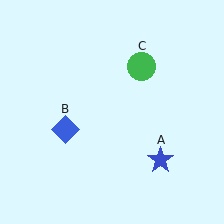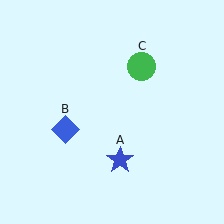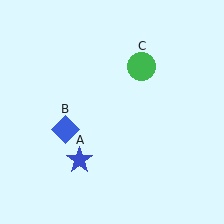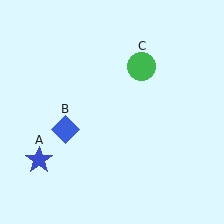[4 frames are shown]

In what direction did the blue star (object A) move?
The blue star (object A) moved left.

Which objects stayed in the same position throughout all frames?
Blue diamond (object B) and green circle (object C) remained stationary.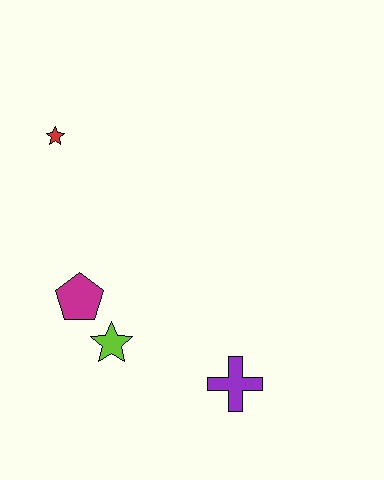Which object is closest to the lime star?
The magenta pentagon is closest to the lime star.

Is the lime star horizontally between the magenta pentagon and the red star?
No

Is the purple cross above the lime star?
No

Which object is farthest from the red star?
The purple cross is farthest from the red star.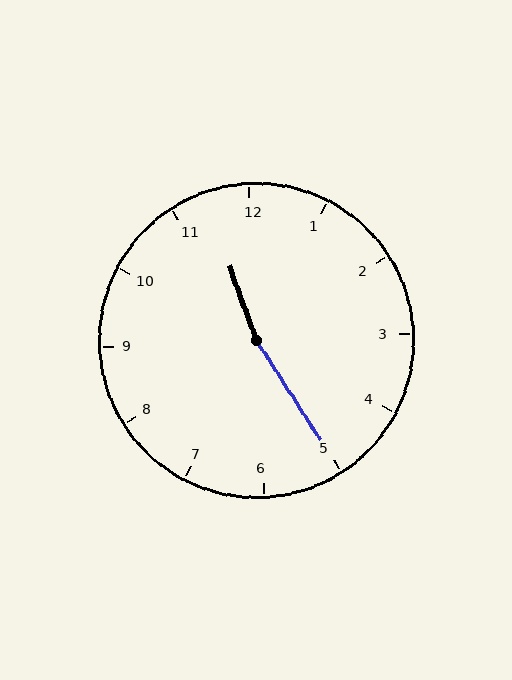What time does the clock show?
11:25.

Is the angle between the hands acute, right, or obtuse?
It is obtuse.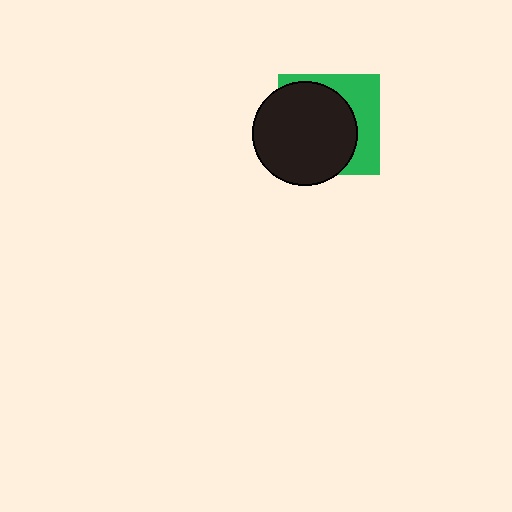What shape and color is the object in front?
The object in front is a black circle.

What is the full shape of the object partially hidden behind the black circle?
The partially hidden object is a green square.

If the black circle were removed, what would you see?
You would see the complete green square.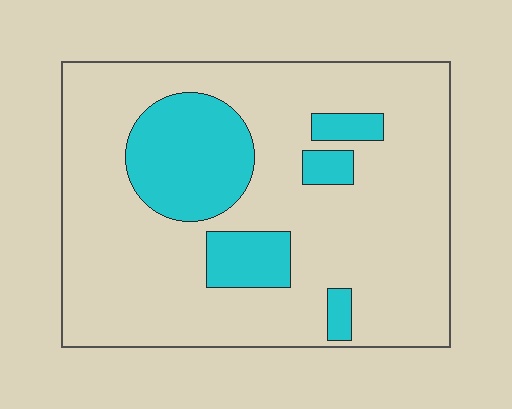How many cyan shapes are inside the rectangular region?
5.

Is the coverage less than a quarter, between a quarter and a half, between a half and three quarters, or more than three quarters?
Less than a quarter.